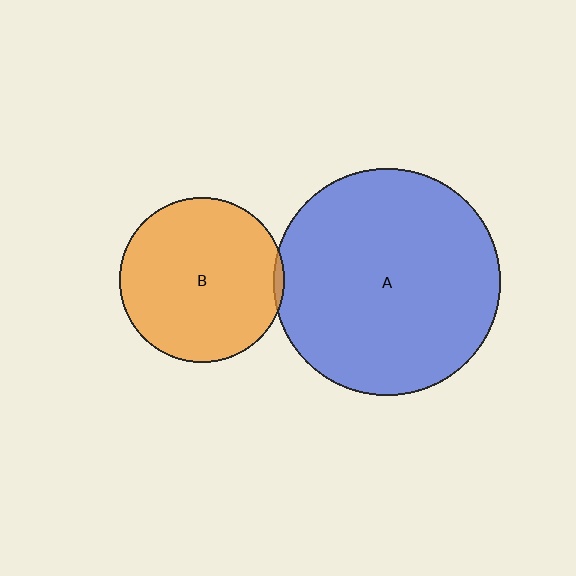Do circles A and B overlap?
Yes.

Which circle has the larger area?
Circle A (blue).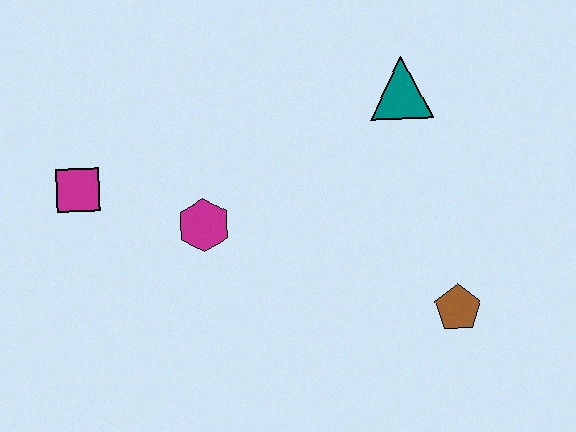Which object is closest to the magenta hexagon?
The magenta square is closest to the magenta hexagon.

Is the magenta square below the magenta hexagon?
No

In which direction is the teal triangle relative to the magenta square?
The teal triangle is to the right of the magenta square.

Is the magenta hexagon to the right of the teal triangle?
No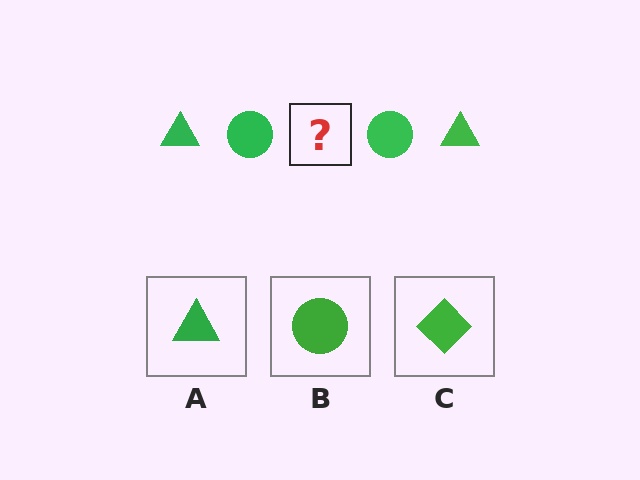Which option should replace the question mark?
Option A.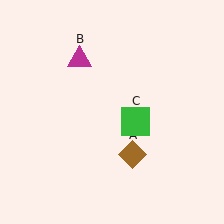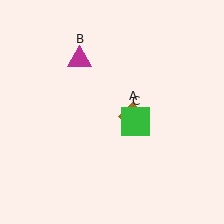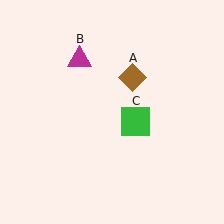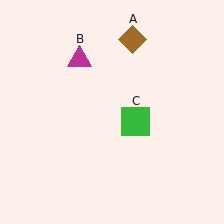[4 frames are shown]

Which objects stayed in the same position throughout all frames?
Magenta triangle (object B) and green square (object C) remained stationary.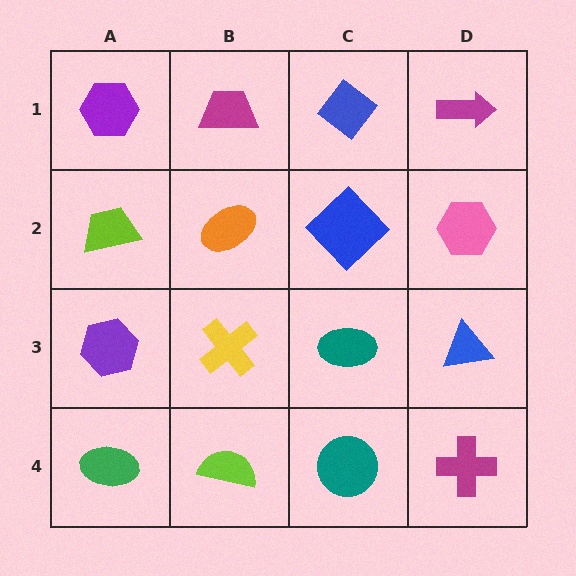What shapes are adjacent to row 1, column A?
A lime trapezoid (row 2, column A), a magenta trapezoid (row 1, column B).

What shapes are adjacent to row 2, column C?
A blue diamond (row 1, column C), a teal ellipse (row 3, column C), an orange ellipse (row 2, column B), a pink hexagon (row 2, column D).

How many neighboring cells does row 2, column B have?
4.